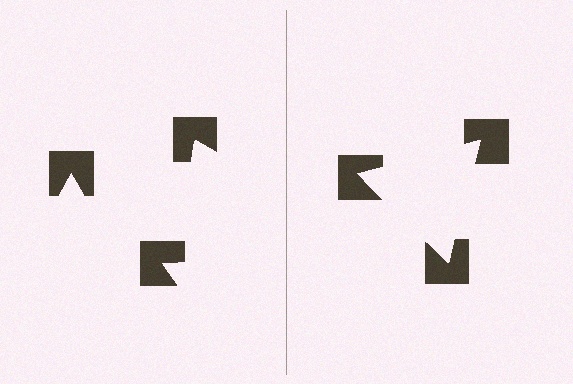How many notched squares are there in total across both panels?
6 — 3 on each side.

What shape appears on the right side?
An illusory triangle.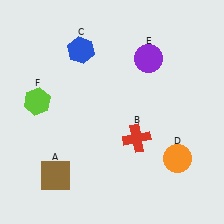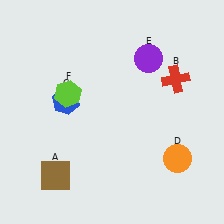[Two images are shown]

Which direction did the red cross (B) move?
The red cross (B) moved up.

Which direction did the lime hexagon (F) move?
The lime hexagon (F) moved right.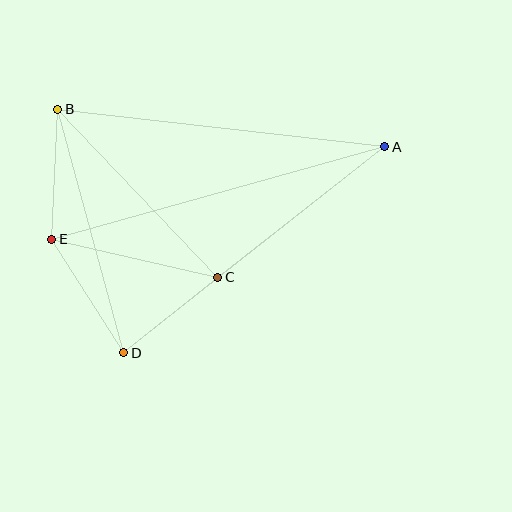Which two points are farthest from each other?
Points A and E are farthest from each other.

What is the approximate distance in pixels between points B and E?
The distance between B and E is approximately 130 pixels.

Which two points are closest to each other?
Points C and D are closest to each other.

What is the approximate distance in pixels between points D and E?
The distance between D and E is approximately 134 pixels.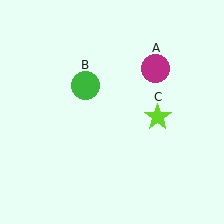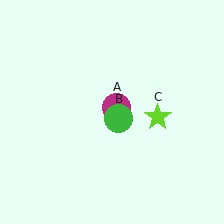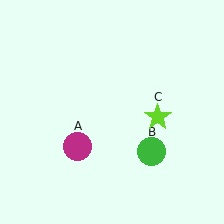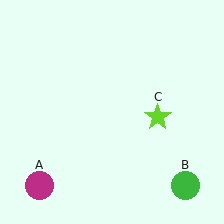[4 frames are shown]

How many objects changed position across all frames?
2 objects changed position: magenta circle (object A), green circle (object B).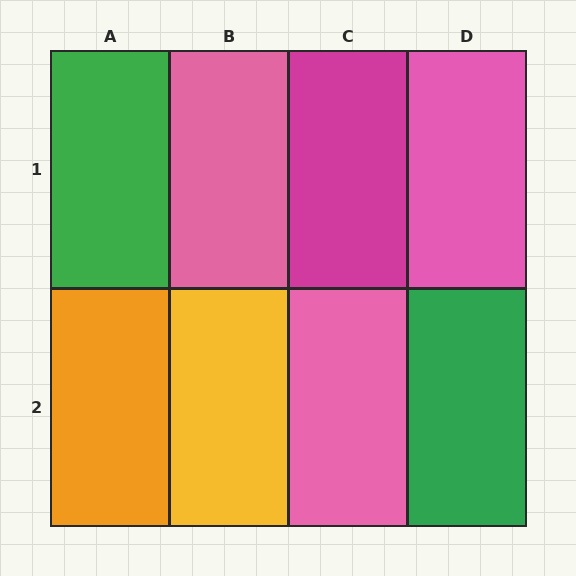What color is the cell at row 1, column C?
Magenta.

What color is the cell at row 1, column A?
Green.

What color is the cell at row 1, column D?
Pink.